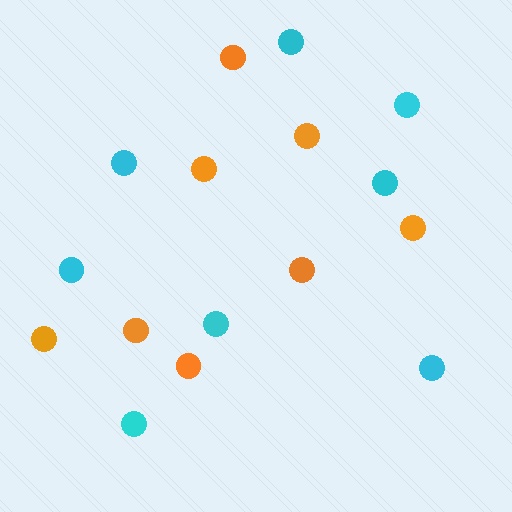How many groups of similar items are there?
There are 2 groups: one group of orange circles (8) and one group of cyan circles (8).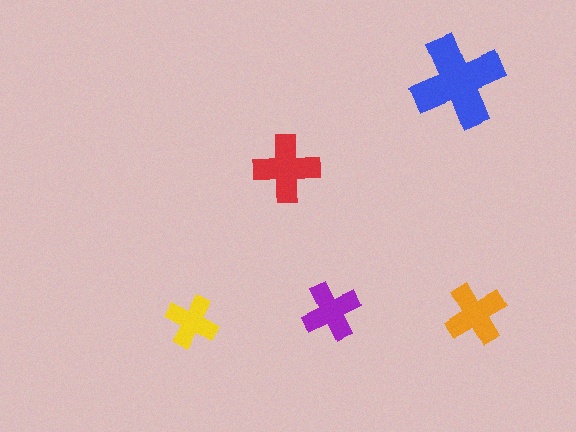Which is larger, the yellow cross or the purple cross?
The purple one.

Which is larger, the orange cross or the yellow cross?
The orange one.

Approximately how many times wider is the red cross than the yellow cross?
About 1.5 times wider.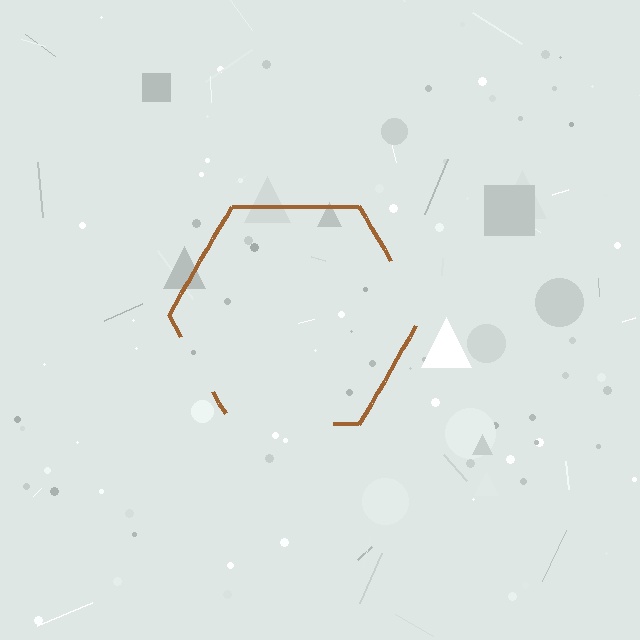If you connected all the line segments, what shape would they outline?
They would outline a hexagon.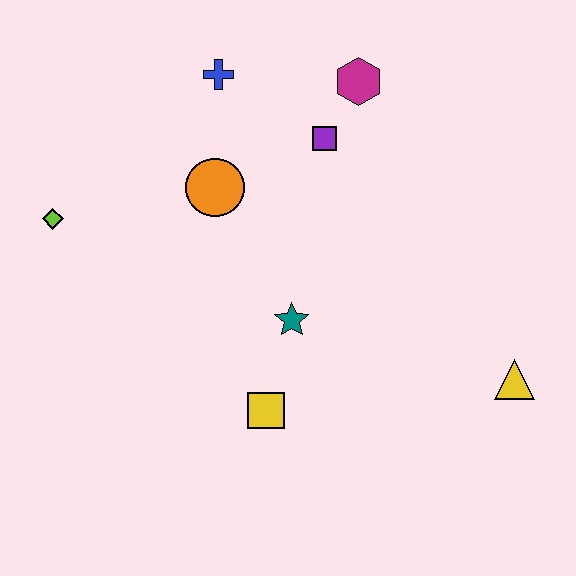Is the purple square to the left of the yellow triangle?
Yes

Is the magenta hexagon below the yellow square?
No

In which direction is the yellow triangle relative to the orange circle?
The yellow triangle is to the right of the orange circle.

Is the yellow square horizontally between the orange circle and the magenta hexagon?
Yes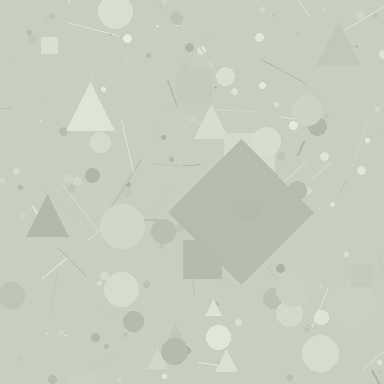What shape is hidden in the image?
A diamond is hidden in the image.